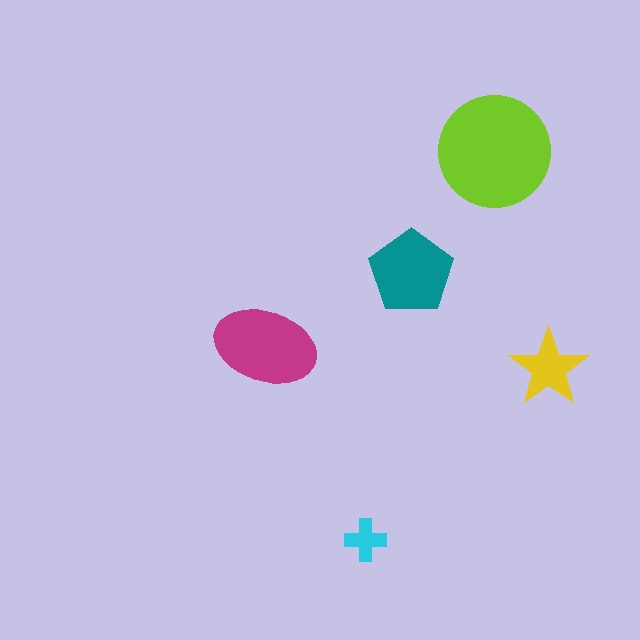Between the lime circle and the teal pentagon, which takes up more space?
The lime circle.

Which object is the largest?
The lime circle.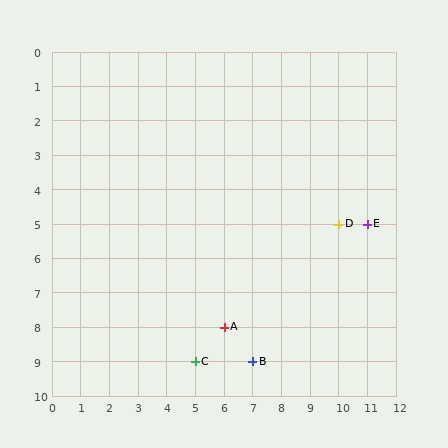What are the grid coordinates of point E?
Point E is at grid coordinates (11, 5).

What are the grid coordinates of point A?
Point A is at grid coordinates (6, 8).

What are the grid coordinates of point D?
Point D is at grid coordinates (10, 5).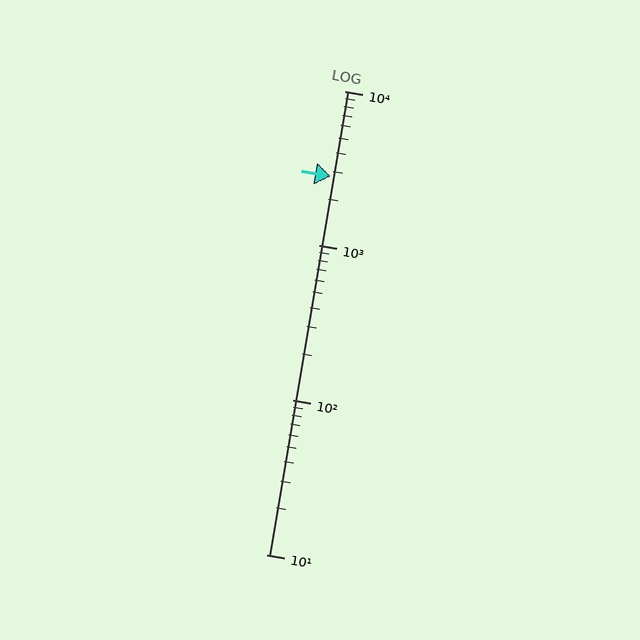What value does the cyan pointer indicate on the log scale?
The pointer indicates approximately 2800.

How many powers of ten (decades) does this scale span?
The scale spans 3 decades, from 10 to 10000.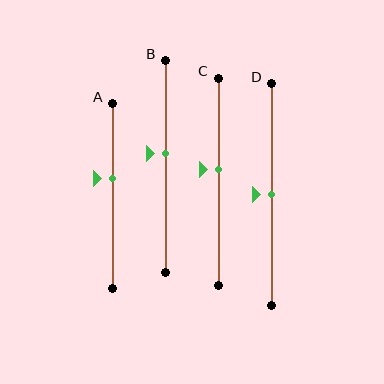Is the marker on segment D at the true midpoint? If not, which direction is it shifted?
Yes, the marker on segment D is at the true midpoint.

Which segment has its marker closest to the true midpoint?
Segment D has its marker closest to the true midpoint.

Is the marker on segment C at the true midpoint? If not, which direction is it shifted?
No, the marker on segment C is shifted upward by about 6% of the segment length.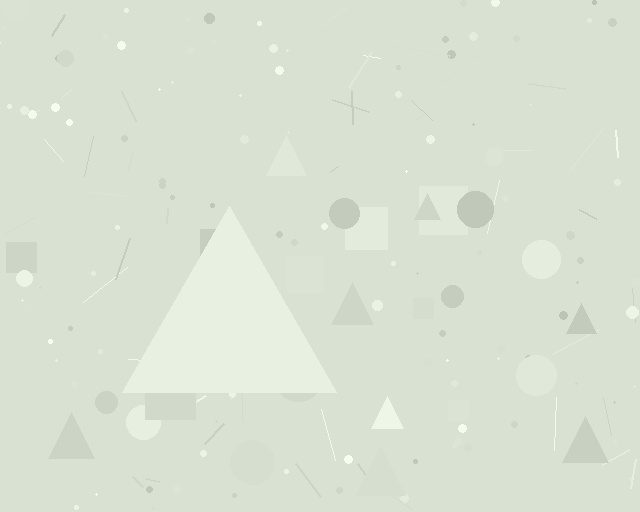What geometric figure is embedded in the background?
A triangle is embedded in the background.